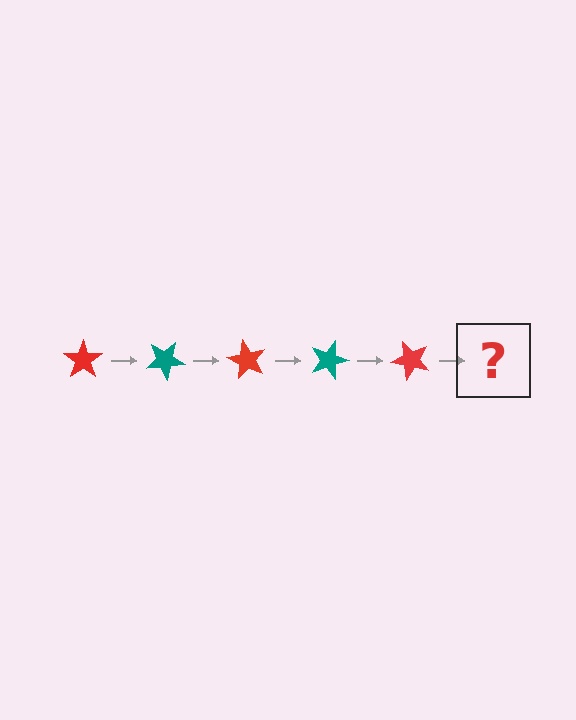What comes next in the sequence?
The next element should be a teal star, rotated 150 degrees from the start.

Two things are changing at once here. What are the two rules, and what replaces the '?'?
The two rules are that it rotates 30 degrees each step and the color cycles through red and teal. The '?' should be a teal star, rotated 150 degrees from the start.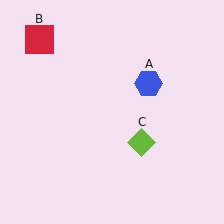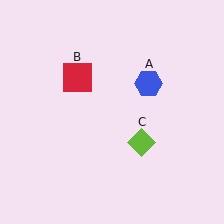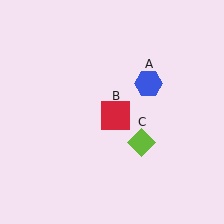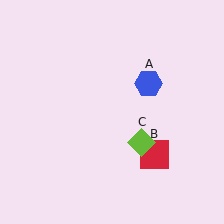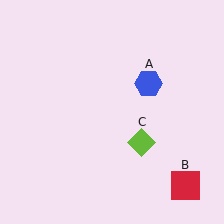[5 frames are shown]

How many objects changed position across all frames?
1 object changed position: red square (object B).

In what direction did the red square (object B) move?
The red square (object B) moved down and to the right.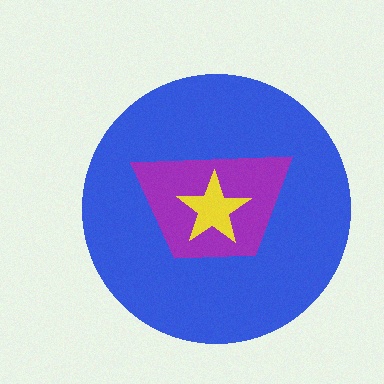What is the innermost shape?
The yellow star.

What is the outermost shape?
The blue circle.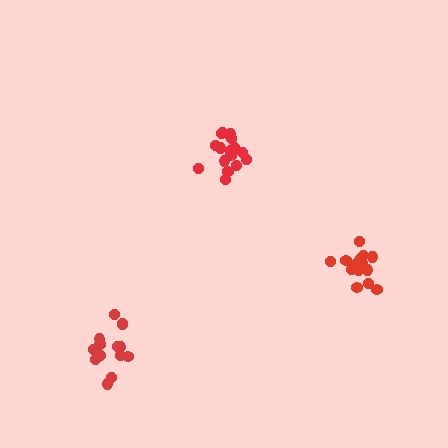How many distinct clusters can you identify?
There are 3 distinct clusters.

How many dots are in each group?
Group 1: 14 dots, Group 2: 18 dots, Group 3: 15 dots (47 total).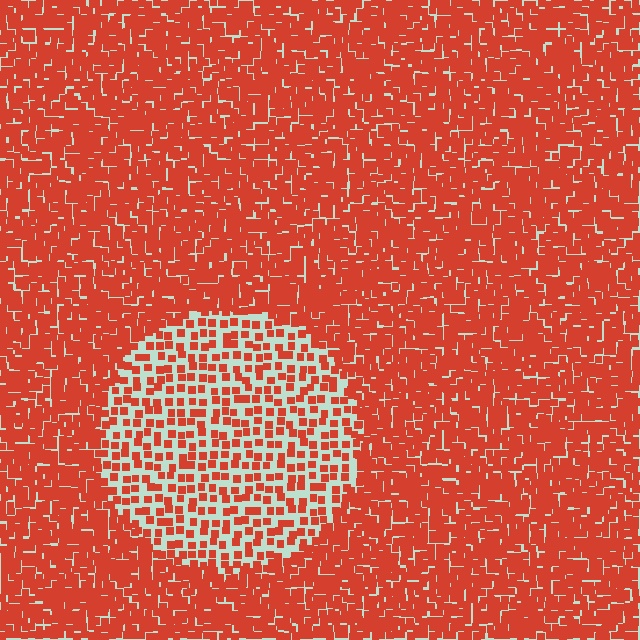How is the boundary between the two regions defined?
The boundary is defined by a change in element density (approximately 2.3x ratio). All elements are the same color, size, and shape.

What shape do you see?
I see a circle.